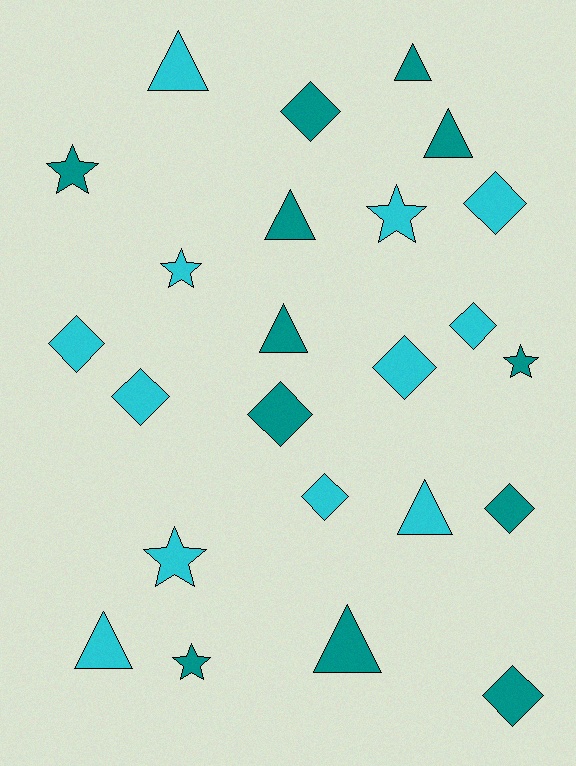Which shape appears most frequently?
Diamond, with 10 objects.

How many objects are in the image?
There are 24 objects.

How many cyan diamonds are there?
There are 6 cyan diamonds.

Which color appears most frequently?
Cyan, with 12 objects.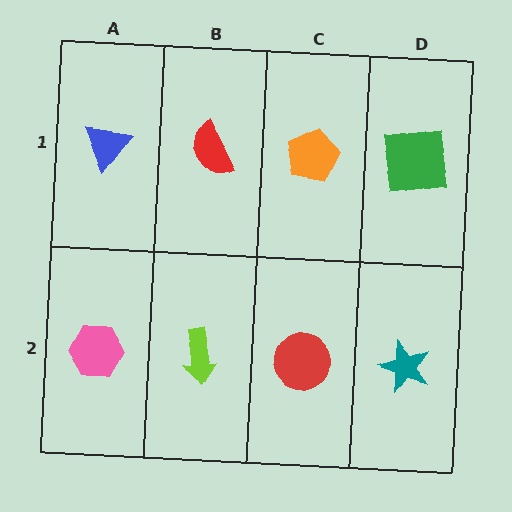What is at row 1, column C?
An orange pentagon.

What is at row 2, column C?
A red circle.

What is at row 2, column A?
A pink hexagon.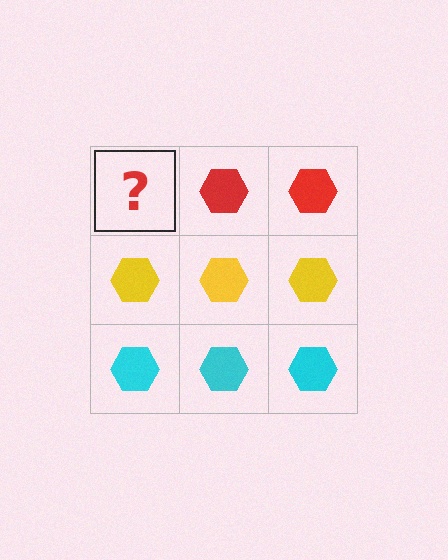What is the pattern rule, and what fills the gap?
The rule is that each row has a consistent color. The gap should be filled with a red hexagon.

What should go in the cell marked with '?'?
The missing cell should contain a red hexagon.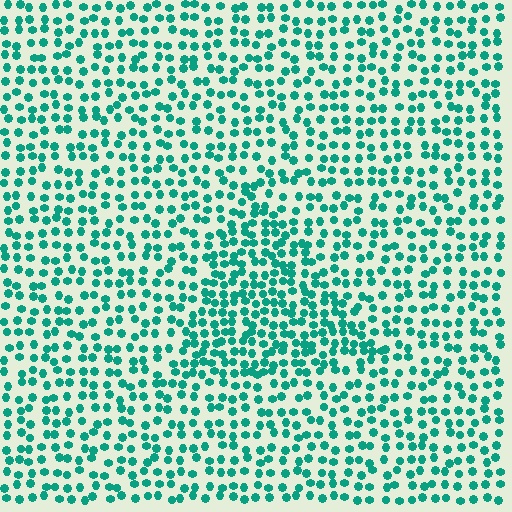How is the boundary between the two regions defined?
The boundary is defined by a change in element density (approximately 1.6x ratio). All elements are the same color, size, and shape.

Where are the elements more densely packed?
The elements are more densely packed inside the triangle boundary.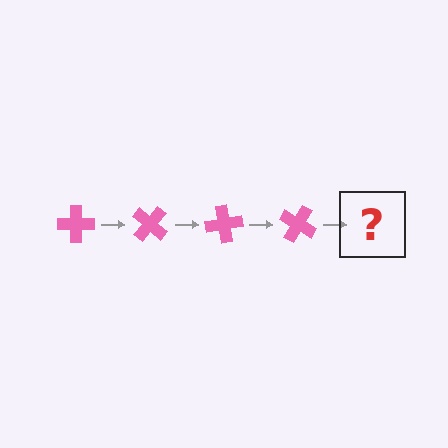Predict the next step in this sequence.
The next step is a pink cross rotated 160 degrees.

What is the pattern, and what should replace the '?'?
The pattern is that the cross rotates 40 degrees each step. The '?' should be a pink cross rotated 160 degrees.